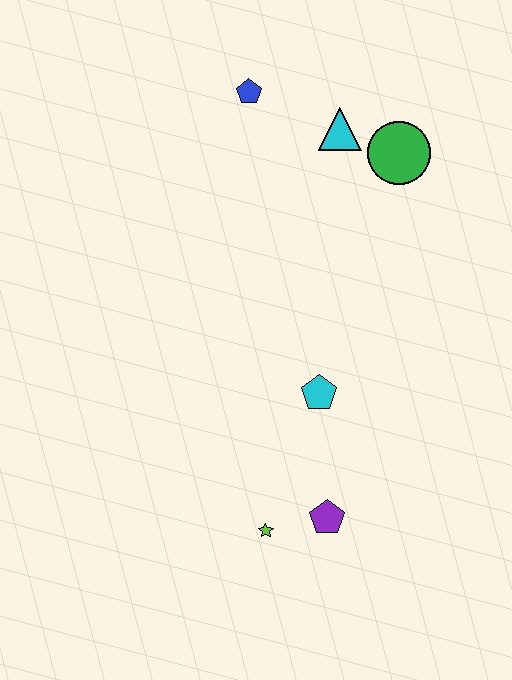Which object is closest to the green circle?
The cyan triangle is closest to the green circle.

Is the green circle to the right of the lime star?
Yes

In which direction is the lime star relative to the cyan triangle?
The lime star is below the cyan triangle.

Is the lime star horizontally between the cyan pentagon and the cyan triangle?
No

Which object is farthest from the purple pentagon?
The blue pentagon is farthest from the purple pentagon.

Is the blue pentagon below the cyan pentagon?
No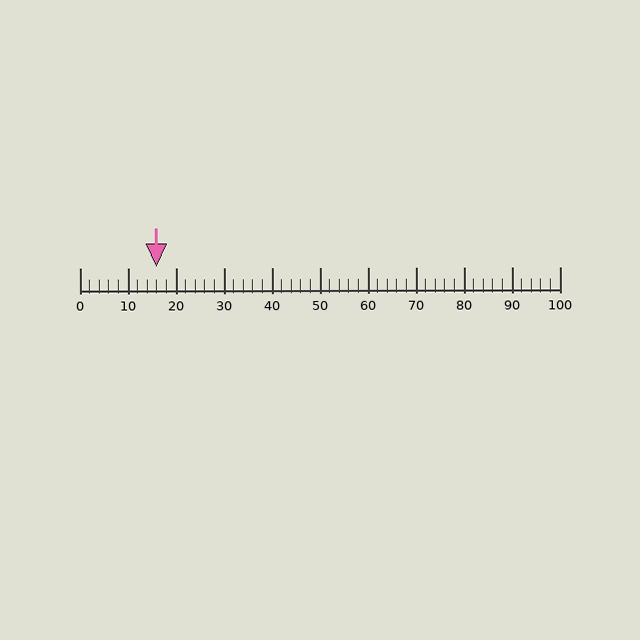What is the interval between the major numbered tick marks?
The major tick marks are spaced 10 units apart.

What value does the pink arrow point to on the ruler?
The pink arrow points to approximately 16.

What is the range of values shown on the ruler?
The ruler shows values from 0 to 100.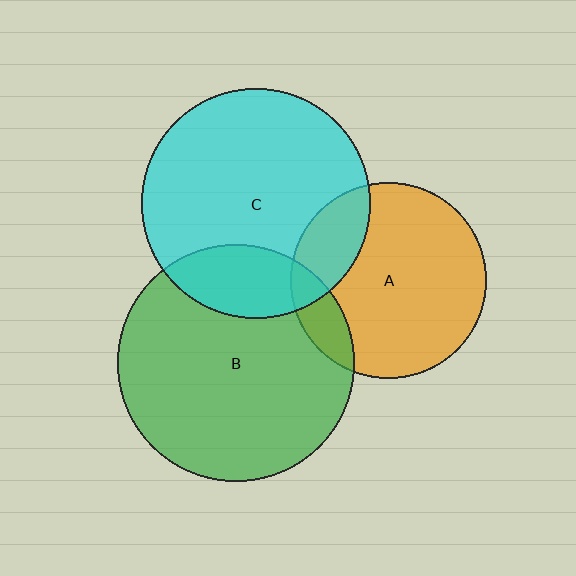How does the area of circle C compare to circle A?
Approximately 1.4 times.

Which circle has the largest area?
Circle B (green).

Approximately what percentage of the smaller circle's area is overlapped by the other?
Approximately 15%.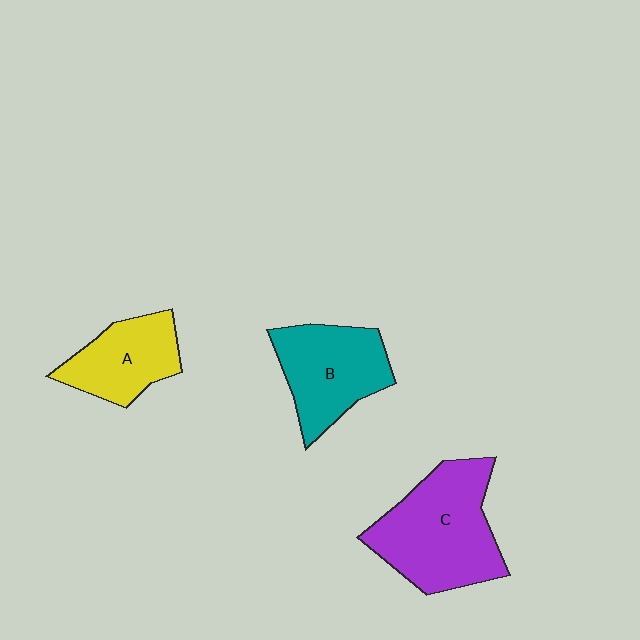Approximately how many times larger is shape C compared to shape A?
Approximately 1.7 times.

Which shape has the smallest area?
Shape A (yellow).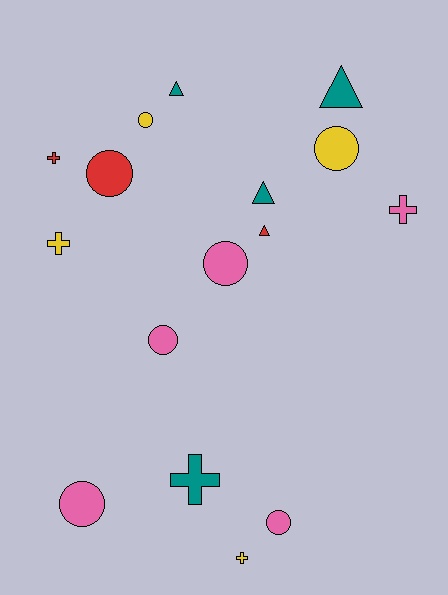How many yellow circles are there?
There are 2 yellow circles.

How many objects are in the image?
There are 16 objects.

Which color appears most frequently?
Pink, with 5 objects.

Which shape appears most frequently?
Circle, with 7 objects.